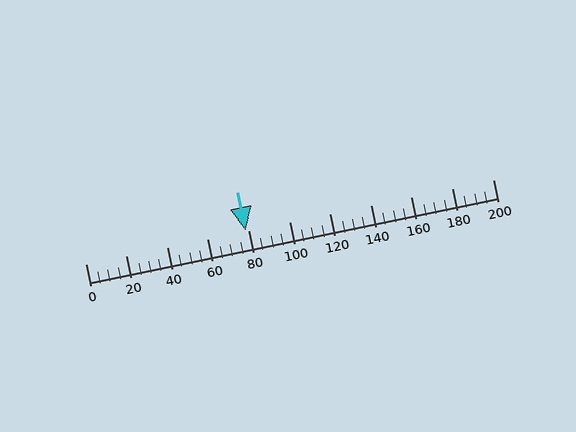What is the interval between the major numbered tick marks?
The major tick marks are spaced 20 units apart.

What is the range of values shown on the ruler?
The ruler shows values from 0 to 200.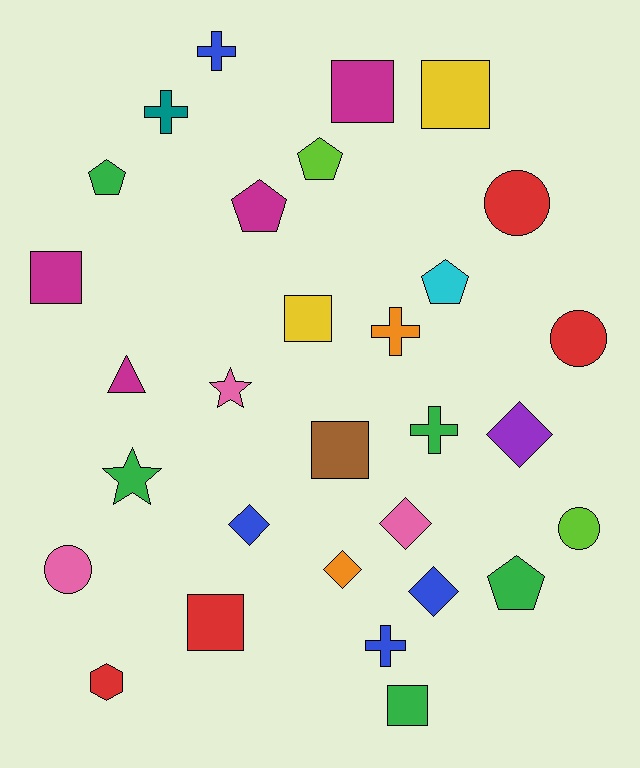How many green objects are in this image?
There are 5 green objects.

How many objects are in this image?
There are 30 objects.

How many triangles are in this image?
There is 1 triangle.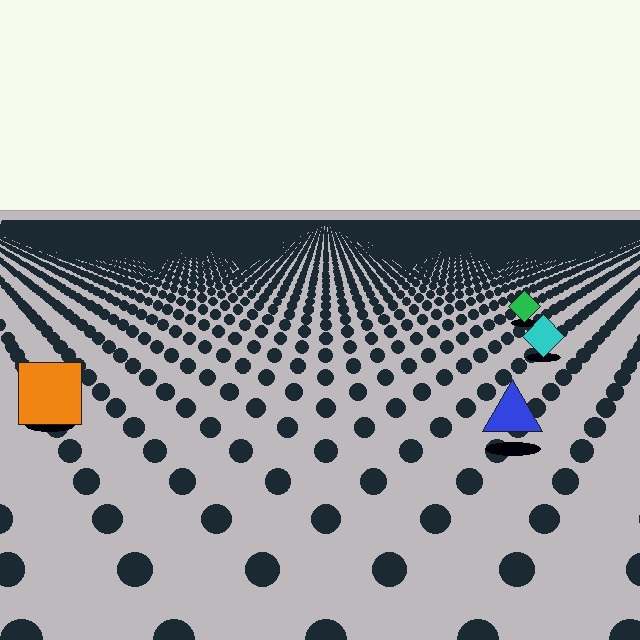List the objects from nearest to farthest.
From nearest to farthest: the blue triangle, the orange square, the cyan diamond, the green diamond.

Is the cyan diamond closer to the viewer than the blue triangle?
No. The blue triangle is closer — you can tell from the texture gradient: the ground texture is coarser near it.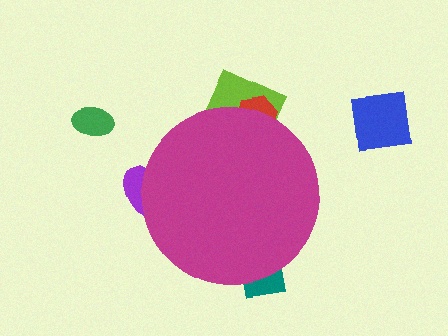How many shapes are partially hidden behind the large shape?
4 shapes are partially hidden.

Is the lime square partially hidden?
Yes, the lime square is partially hidden behind the magenta circle.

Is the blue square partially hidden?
No, the blue square is fully visible.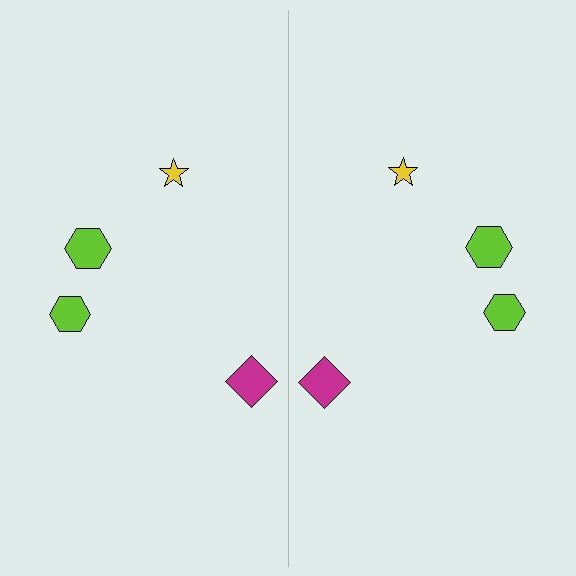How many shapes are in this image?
There are 8 shapes in this image.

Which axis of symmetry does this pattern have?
The pattern has a vertical axis of symmetry running through the center of the image.